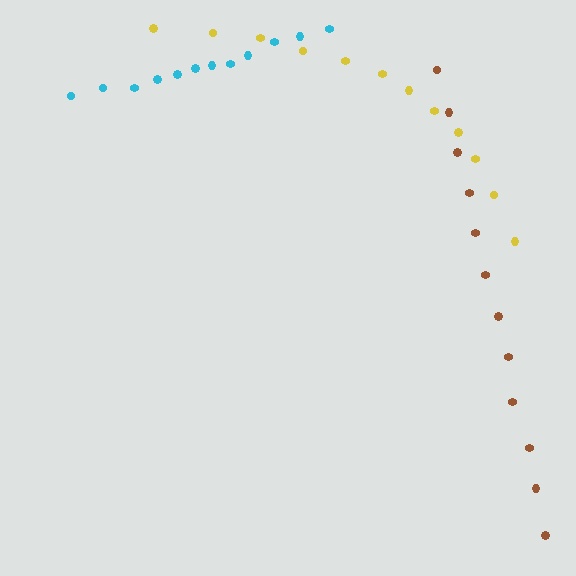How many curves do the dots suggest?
There are 3 distinct paths.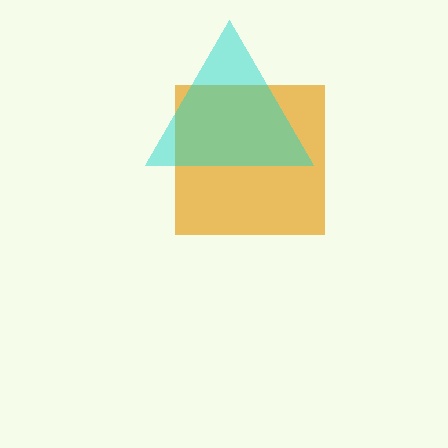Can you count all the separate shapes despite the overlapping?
Yes, there are 2 separate shapes.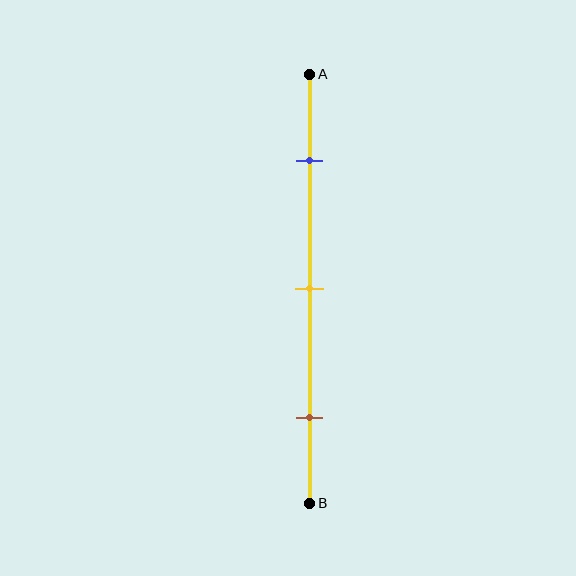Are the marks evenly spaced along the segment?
Yes, the marks are approximately evenly spaced.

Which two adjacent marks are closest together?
The blue and yellow marks are the closest adjacent pair.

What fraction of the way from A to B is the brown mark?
The brown mark is approximately 80% (0.8) of the way from A to B.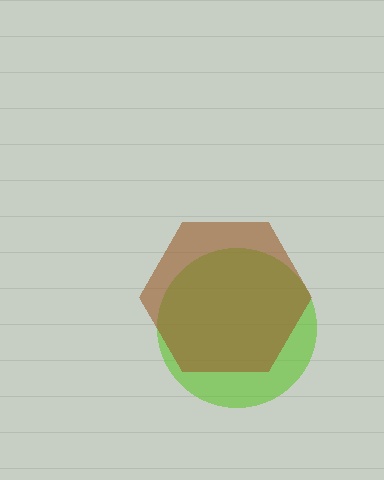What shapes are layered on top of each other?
The layered shapes are: a lime circle, a brown hexagon.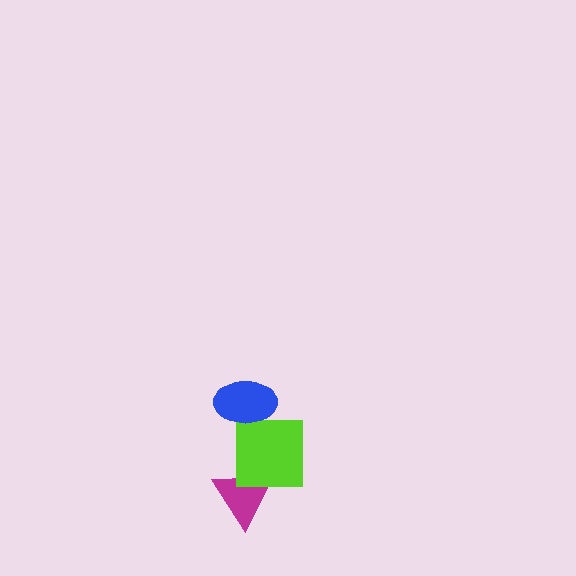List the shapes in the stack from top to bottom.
From top to bottom: the blue ellipse, the lime square, the magenta triangle.